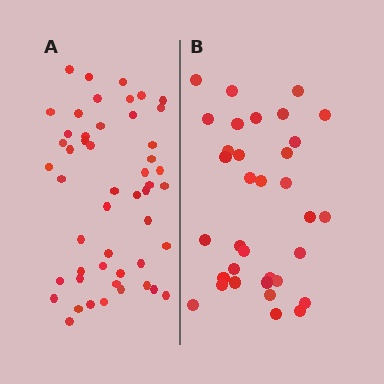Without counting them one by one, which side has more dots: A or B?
Region A (the left region) has more dots.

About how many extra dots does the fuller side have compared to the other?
Region A has approximately 15 more dots than region B.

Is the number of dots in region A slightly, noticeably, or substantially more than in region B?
Region A has substantially more. The ratio is roughly 1.5 to 1.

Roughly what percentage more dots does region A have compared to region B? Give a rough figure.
About 45% more.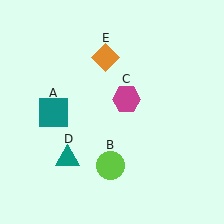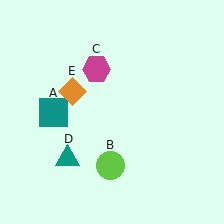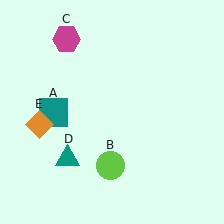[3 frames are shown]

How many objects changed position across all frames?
2 objects changed position: magenta hexagon (object C), orange diamond (object E).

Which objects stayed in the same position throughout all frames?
Teal square (object A) and lime circle (object B) and teal triangle (object D) remained stationary.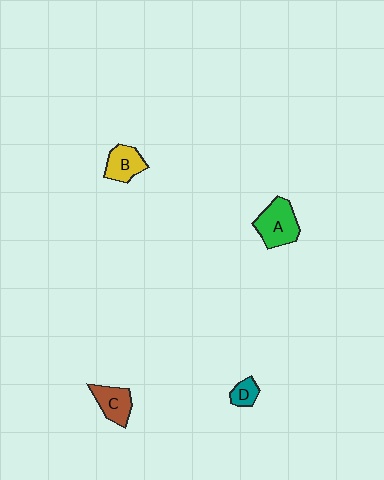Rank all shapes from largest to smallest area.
From largest to smallest: A (green), C (brown), B (yellow), D (teal).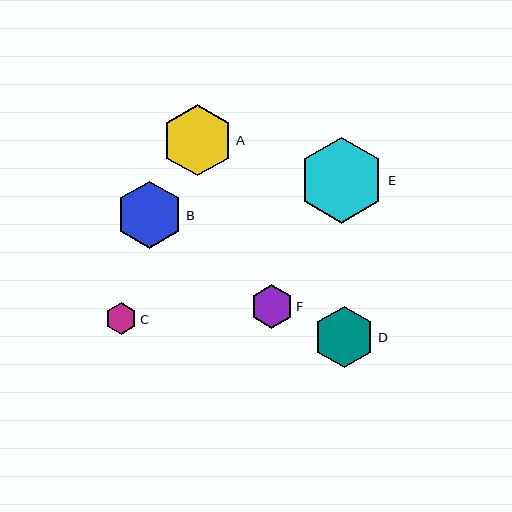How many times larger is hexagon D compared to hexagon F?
Hexagon D is approximately 1.4 times the size of hexagon F.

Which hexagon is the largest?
Hexagon E is the largest with a size of approximately 86 pixels.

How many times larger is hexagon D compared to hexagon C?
Hexagon D is approximately 1.9 times the size of hexagon C.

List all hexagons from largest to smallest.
From largest to smallest: E, A, B, D, F, C.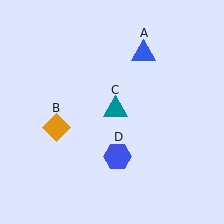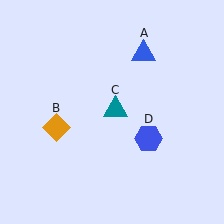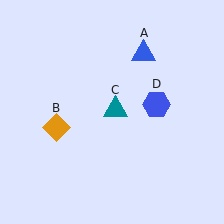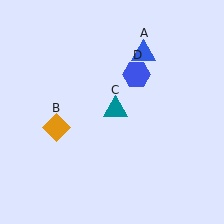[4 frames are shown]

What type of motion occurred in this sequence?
The blue hexagon (object D) rotated counterclockwise around the center of the scene.